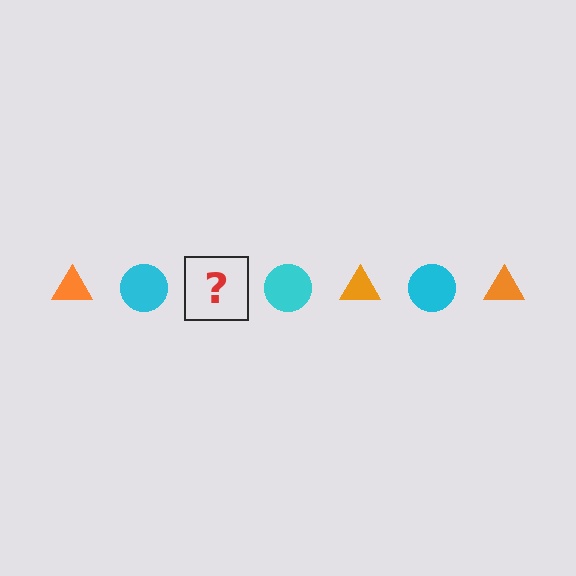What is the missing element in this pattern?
The missing element is an orange triangle.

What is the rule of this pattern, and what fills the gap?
The rule is that the pattern alternates between orange triangle and cyan circle. The gap should be filled with an orange triangle.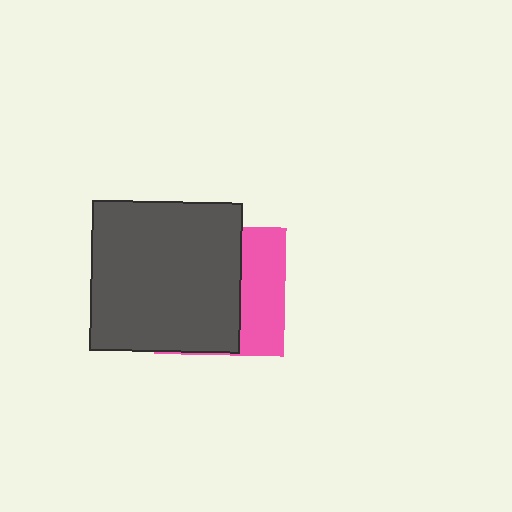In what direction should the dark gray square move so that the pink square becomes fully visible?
The dark gray square should move left. That is the shortest direction to clear the overlap and leave the pink square fully visible.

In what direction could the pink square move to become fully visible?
The pink square could move right. That would shift it out from behind the dark gray square entirely.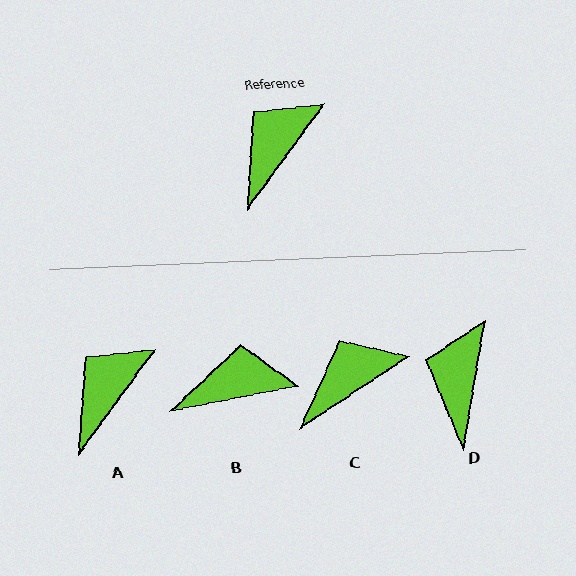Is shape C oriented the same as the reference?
No, it is off by about 20 degrees.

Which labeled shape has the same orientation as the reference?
A.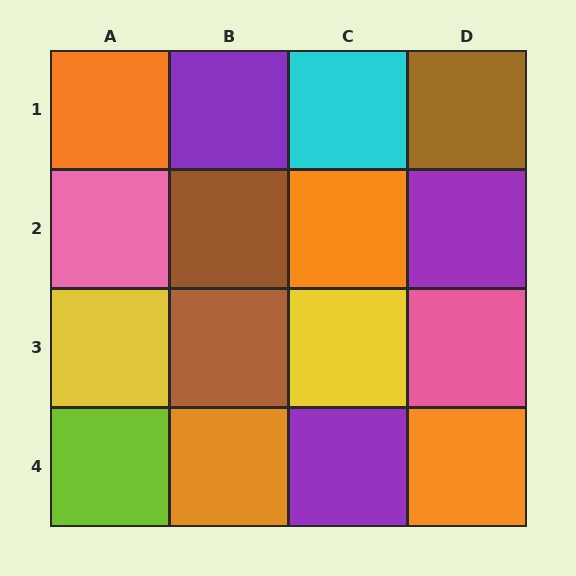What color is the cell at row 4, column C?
Purple.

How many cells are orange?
4 cells are orange.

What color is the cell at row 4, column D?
Orange.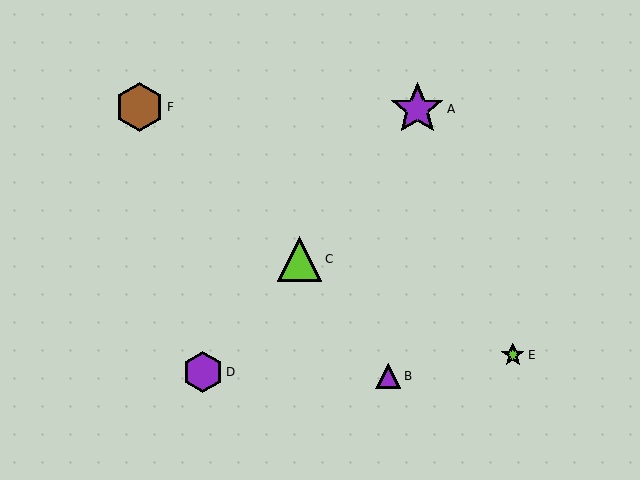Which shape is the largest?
The purple star (labeled A) is the largest.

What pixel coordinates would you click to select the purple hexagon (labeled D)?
Click at (203, 372) to select the purple hexagon D.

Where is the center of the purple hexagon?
The center of the purple hexagon is at (203, 372).